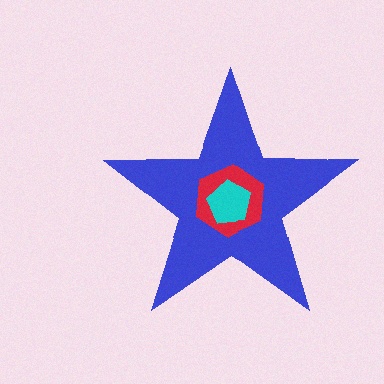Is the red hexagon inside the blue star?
Yes.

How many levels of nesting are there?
3.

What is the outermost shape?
The blue star.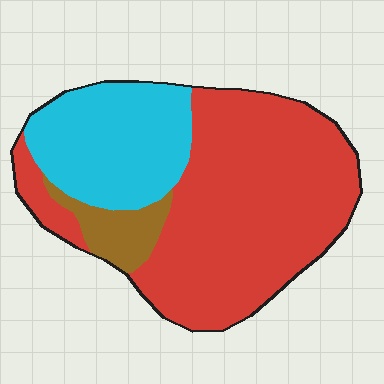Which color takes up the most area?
Red, at roughly 65%.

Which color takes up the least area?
Brown, at roughly 10%.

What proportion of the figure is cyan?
Cyan covers 28% of the figure.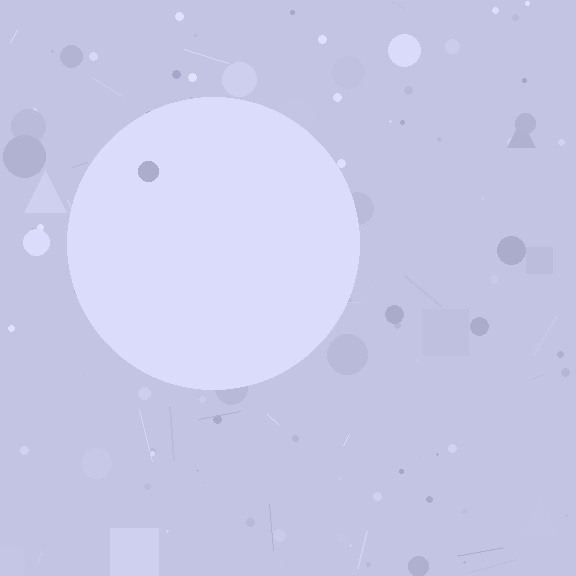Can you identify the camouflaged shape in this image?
The camouflaged shape is a circle.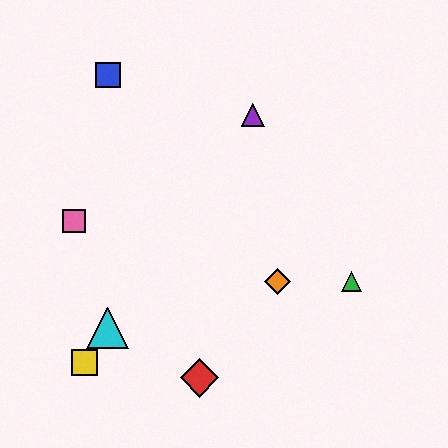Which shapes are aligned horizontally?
The green triangle, the orange diamond are aligned horizontally.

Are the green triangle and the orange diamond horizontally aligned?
Yes, both are at y≈282.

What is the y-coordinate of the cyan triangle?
The cyan triangle is at y≈328.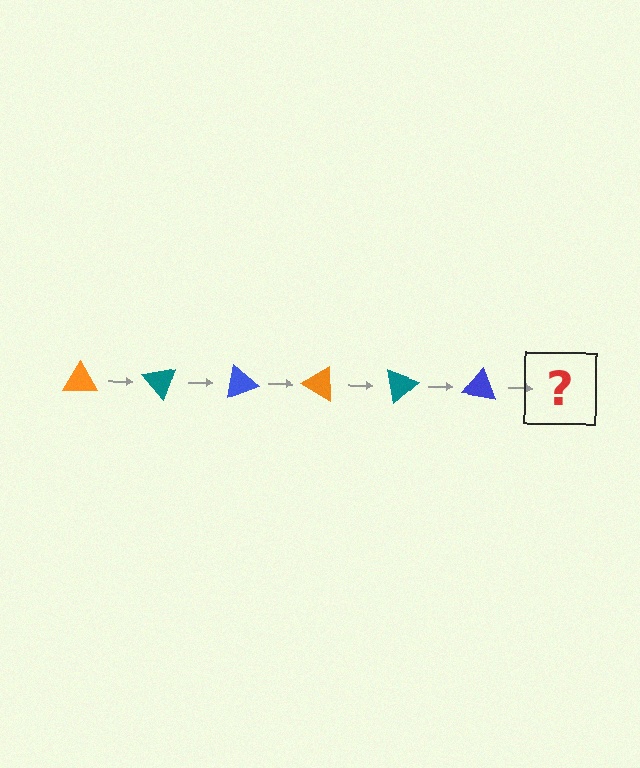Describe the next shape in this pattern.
It should be an orange triangle, rotated 300 degrees from the start.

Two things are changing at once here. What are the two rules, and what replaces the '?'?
The two rules are that it rotates 50 degrees each step and the color cycles through orange, teal, and blue. The '?' should be an orange triangle, rotated 300 degrees from the start.